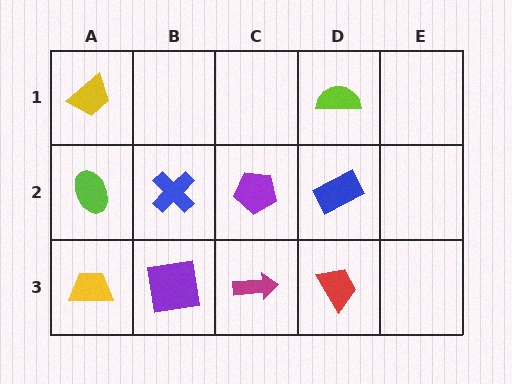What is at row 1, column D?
A lime semicircle.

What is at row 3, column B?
A purple square.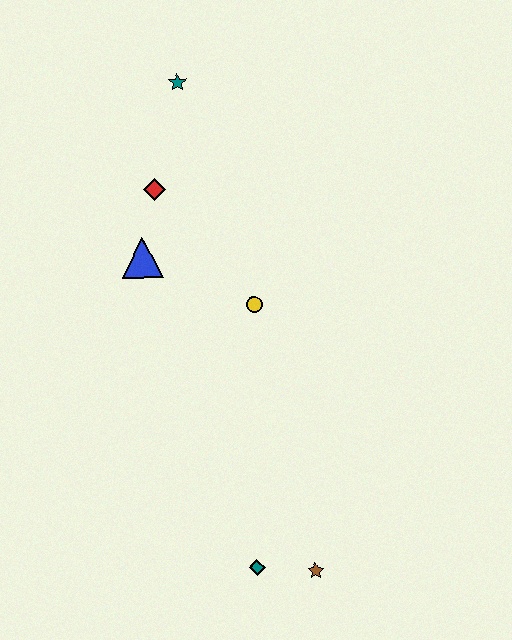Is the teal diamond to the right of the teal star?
Yes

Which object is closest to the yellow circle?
The blue triangle is closest to the yellow circle.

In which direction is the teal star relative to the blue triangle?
The teal star is above the blue triangle.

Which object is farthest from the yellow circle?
The brown star is farthest from the yellow circle.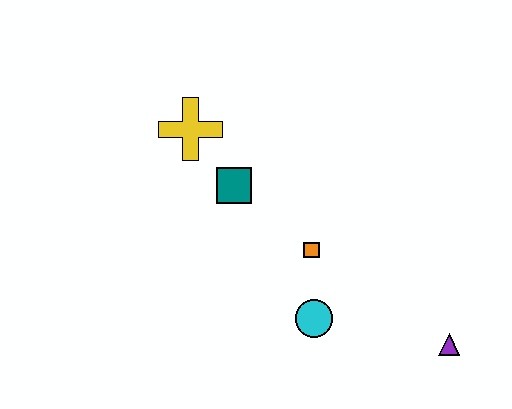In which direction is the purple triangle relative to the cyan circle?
The purple triangle is to the right of the cyan circle.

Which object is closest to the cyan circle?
The orange square is closest to the cyan circle.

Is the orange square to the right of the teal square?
Yes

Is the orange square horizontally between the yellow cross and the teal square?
No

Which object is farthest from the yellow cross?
The purple triangle is farthest from the yellow cross.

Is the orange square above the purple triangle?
Yes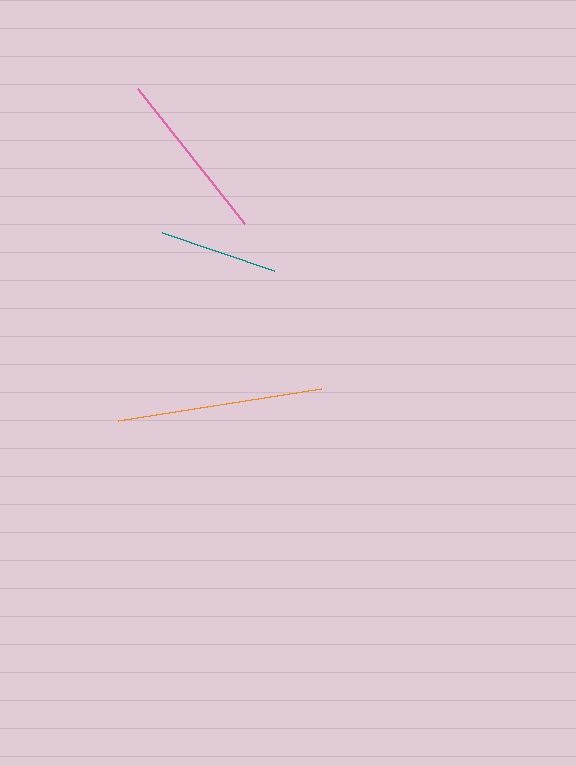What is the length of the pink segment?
The pink segment is approximately 172 pixels long.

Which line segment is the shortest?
The teal line is the shortest at approximately 118 pixels.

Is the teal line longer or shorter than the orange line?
The orange line is longer than the teal line.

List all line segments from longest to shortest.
From longest to shortest: orange, pink, teal.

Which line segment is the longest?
The orange line is the longest at approximately 206 pixels.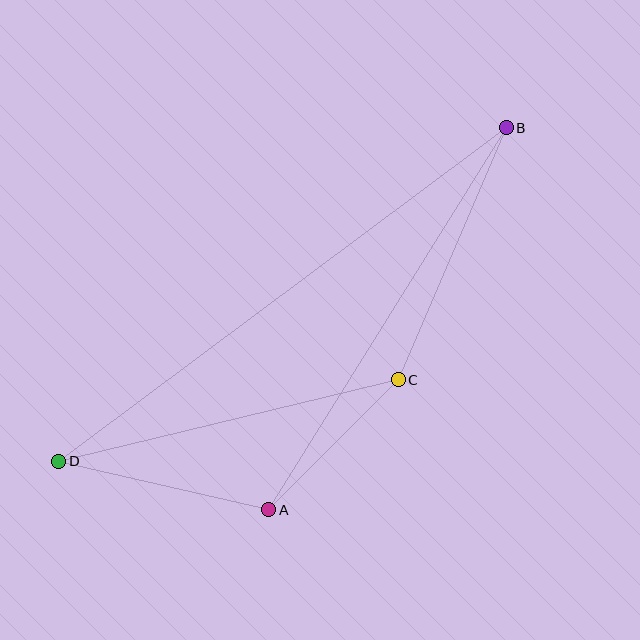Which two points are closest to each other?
Points A and C are closest to each other.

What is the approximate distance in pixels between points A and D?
The distance between A and D is approximately 216 pixels.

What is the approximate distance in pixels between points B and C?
The distance between B and C is approximately 275 pixels.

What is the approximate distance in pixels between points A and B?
The distance between A and B is approximately 450 pixels.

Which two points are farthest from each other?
Points B and D are farthest from each other.